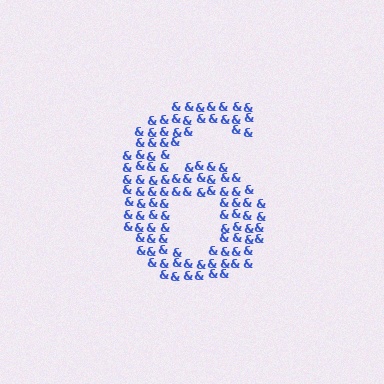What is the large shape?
The large shape is the digit 6.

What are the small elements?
The small elements are ampersands.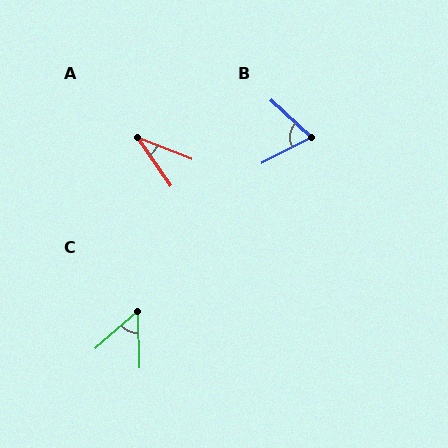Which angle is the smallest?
A, at approximately 35 degrees.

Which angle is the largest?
B, at approximately 71 degrees.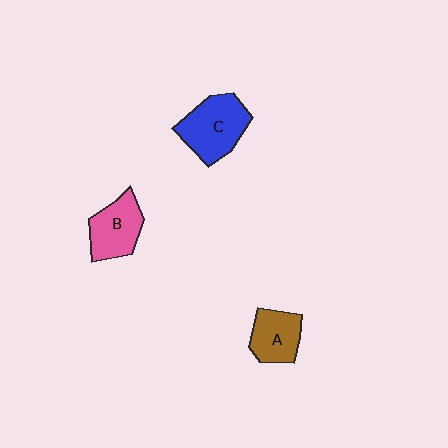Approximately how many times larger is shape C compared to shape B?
Approximately 1.3 times.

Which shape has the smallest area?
Shape A (brown).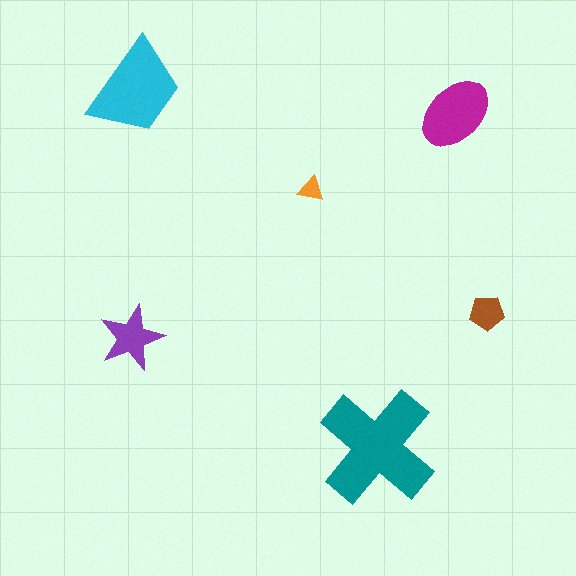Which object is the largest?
The teal cross.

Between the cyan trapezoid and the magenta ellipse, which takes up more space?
The cyan trapezoid.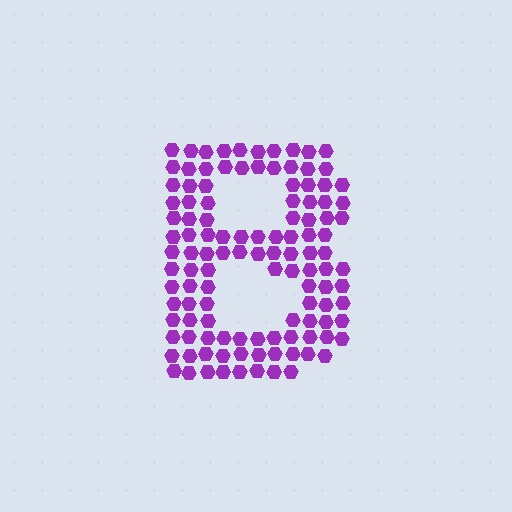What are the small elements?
The small elements are hexagons.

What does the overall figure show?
The overall figure shows the letter B.